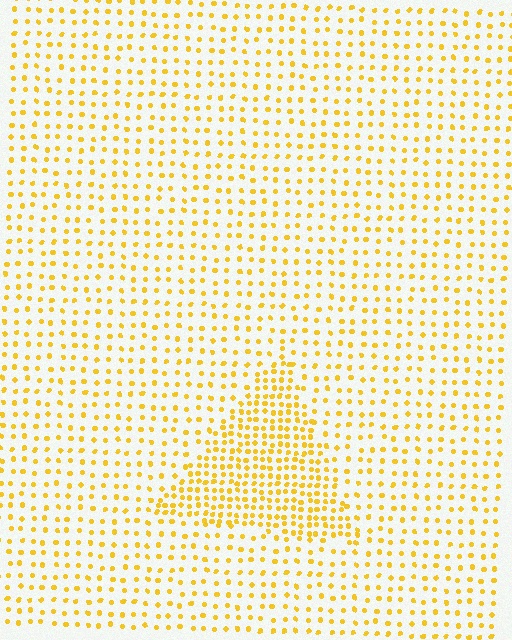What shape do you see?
I see a triangle.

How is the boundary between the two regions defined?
The boundary is defined by a change in element density (approximately 2.1x ratio). All elements are the same color, size, and shape.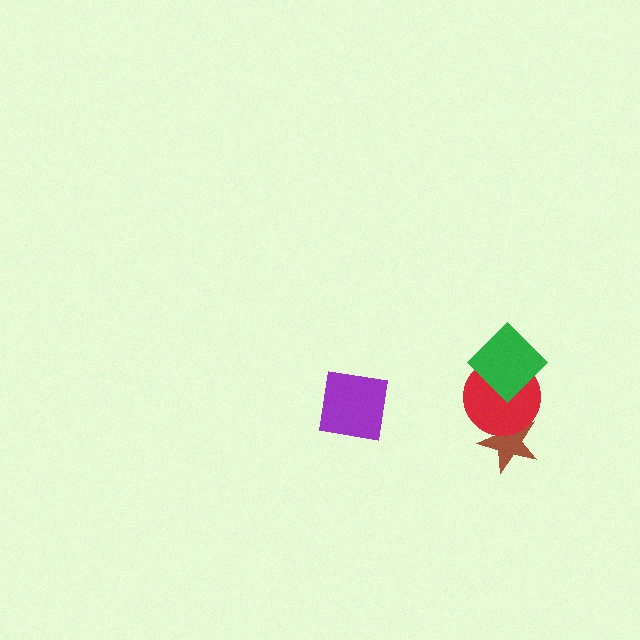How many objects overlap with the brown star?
1 object overlaps with the brown star.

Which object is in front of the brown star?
The red circle is in front of the brown star.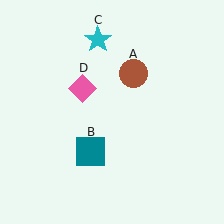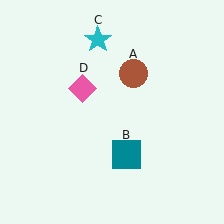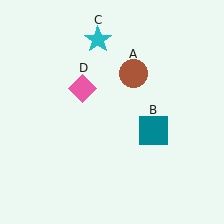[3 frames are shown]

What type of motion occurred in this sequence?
The teal square (object B) rotated counterclockwise around the center of the scene.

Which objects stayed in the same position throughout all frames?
Brown circle (object A) and cyan star (object C) and pink diamond (object D) remained stationary.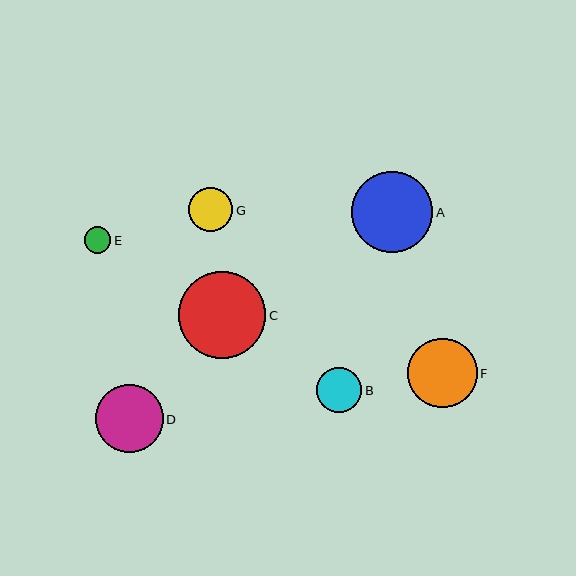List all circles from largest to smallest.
From largest to smallest: C, A, F, D, B, G, E.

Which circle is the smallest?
Circle E is the smallest with a size of approximately 27 pixels.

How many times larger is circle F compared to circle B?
Circle F is approximately 1.5 times the size of circle B.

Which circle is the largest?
Circle C is the largest with a size of approximately 87 pixels.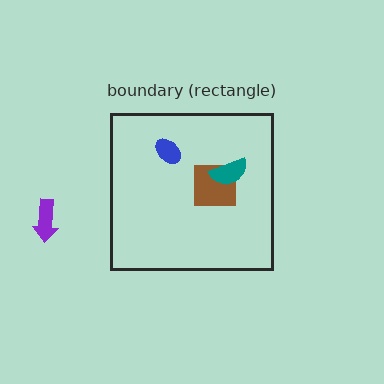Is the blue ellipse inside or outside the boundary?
Inside.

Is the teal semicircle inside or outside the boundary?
Inside.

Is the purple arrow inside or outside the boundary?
Outside.